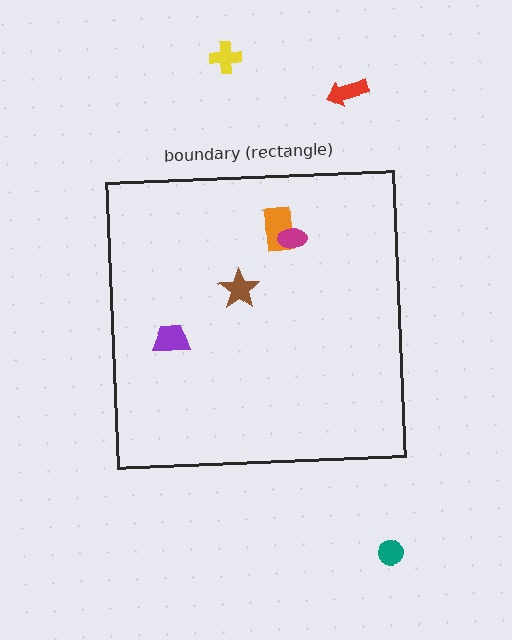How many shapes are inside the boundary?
4 inside, 3 outside.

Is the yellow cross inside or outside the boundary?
Outside.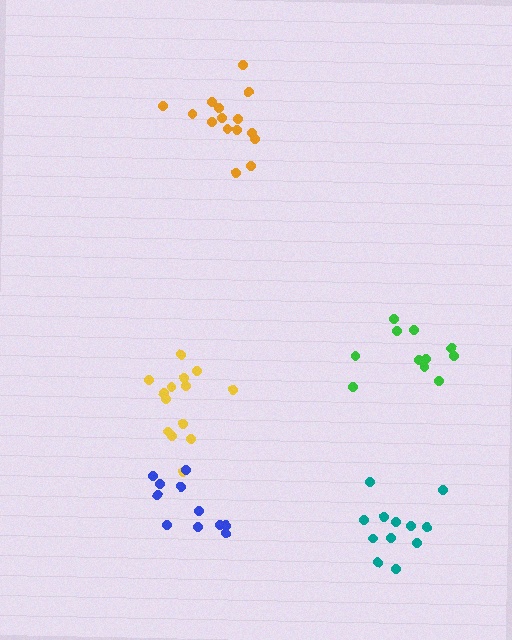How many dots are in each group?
Group 1: 11 dots, Group 2: 12 dots, Group 3: 14 dots, Group 4: 15 dots, Group 5: 11 dots (63 total).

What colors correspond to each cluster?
The clusters are colored: green, teal, yellow, orange, blue.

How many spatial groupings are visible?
There are 5 spatial groupings.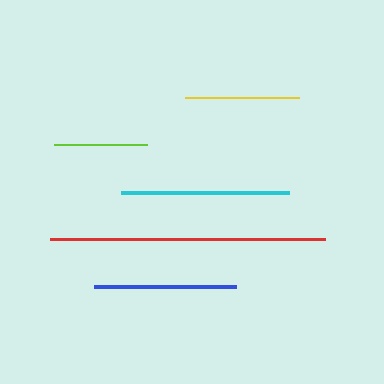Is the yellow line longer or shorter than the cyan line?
The cyan line is longer than the yellow line.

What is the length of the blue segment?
The blue segment is approximately 141 pixels long.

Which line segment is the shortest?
The lime line is the shortest at approximately 94 pixels.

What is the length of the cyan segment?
The cyan segment is approximately 168 pixels long.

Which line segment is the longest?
The red line is the longest at approximately 275 pixels.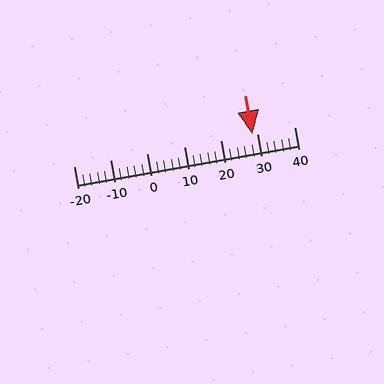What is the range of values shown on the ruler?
The ruler shows values from -20 to 40.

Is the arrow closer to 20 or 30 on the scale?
The arrow is closer to 30.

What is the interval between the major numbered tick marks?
The major tick marks are spaced 10 units apart.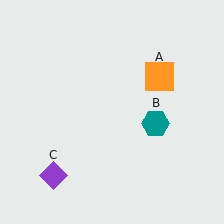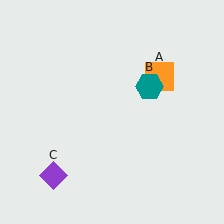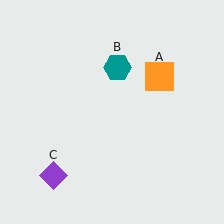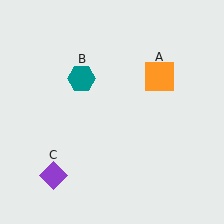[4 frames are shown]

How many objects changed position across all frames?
1 object changed position: teal hexagon (object B).